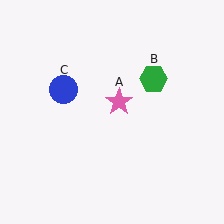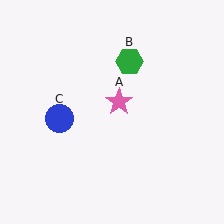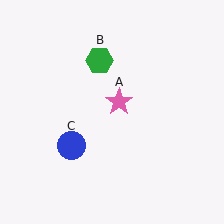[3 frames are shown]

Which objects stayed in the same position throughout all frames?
Pink star (object A) remained stationary.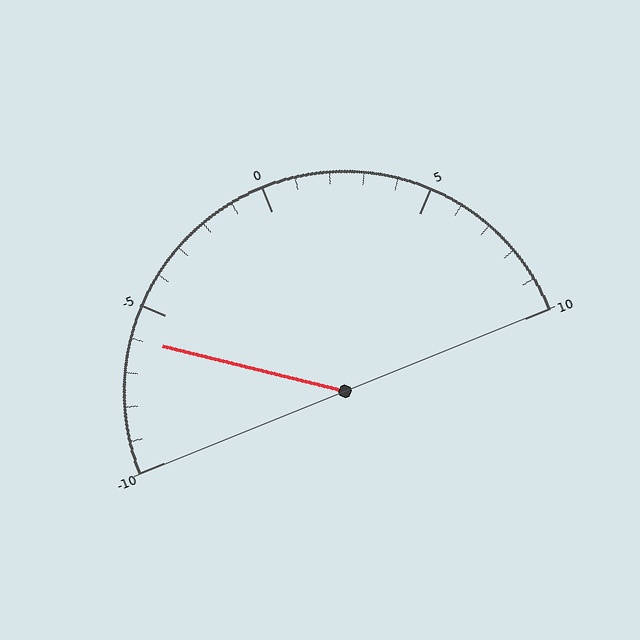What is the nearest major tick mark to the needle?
The nearest major tick mark is -5.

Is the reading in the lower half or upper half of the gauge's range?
The reading is in the lower half of the range (-10 to 10).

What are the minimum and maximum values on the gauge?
The gauge ranges from -10 to 10.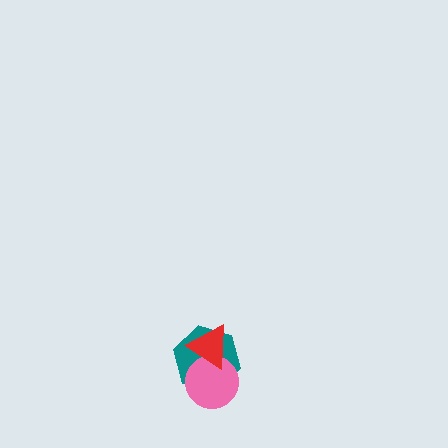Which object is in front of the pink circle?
The red triangle is in front of the pink circle.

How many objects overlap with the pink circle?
2 objects overlap with the pink circle.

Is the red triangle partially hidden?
No, no other shape covers it.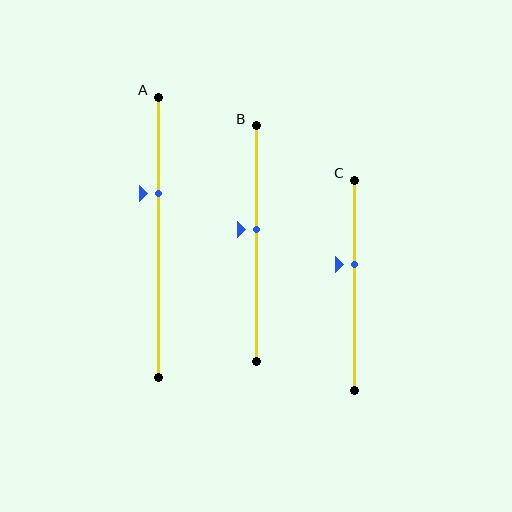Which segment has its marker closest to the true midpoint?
Segment B has its marker closest to the true midpoint.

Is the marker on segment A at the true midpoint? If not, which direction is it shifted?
No, the marker on segment A is shifted upward by about 16% of the segment length.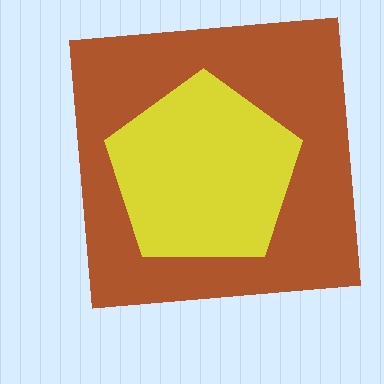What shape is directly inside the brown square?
The yellow pentagon.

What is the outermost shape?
The brown square.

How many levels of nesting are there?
2.